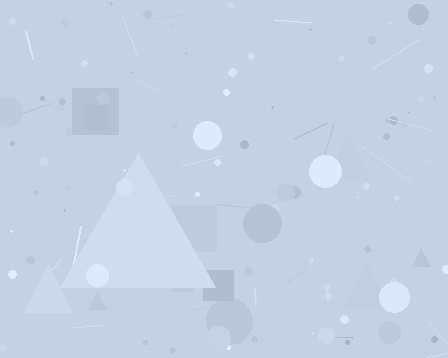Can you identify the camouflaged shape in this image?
The camouflaged shape is a triangle.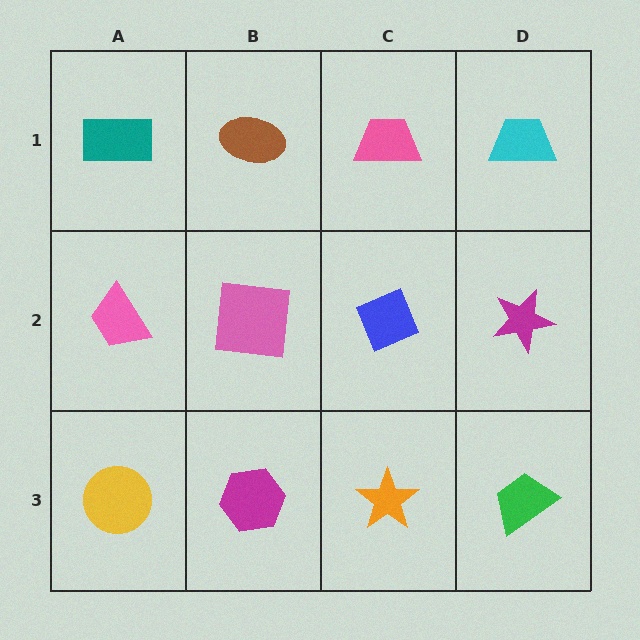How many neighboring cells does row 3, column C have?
3.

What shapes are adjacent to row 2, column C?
A pink trapezoid (row 1, column C), an orange star (row 3, column C), a pink square (row 2, column B), a magenta star (row 2, column D).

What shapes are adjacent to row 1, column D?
A magenta star (row 2, column D), a pink trapezoid (row 1, column C).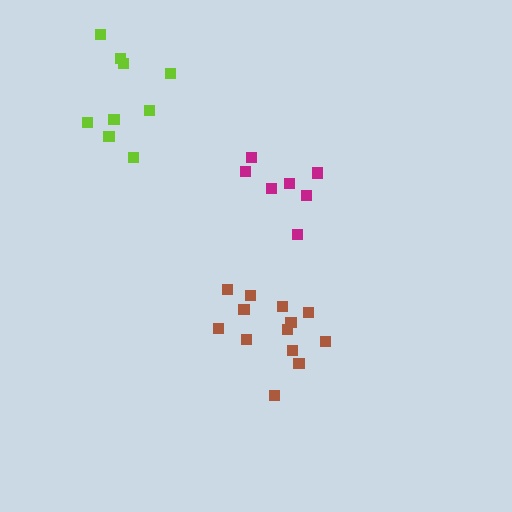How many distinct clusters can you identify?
There are 3 distinct clusters.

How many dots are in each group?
Group 1: 13 dots, Group 2: 9 dots, Group 3: 7 dots (29 total).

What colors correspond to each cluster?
The clusters are colored: brown, lime, magenta.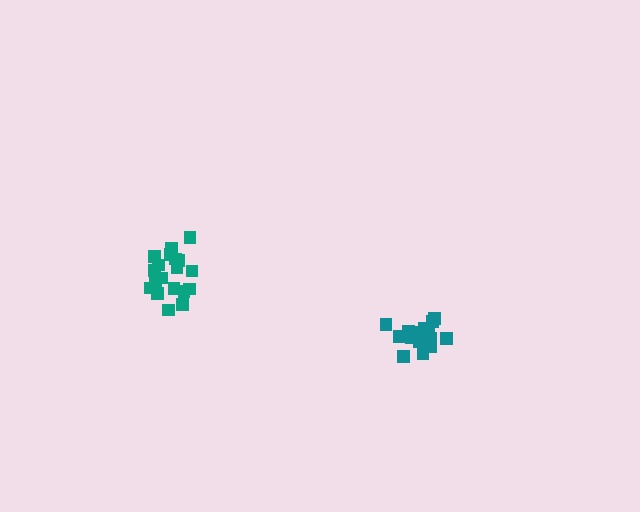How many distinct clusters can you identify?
There are 2 distinct clusters.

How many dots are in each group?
Group 1: 19 dots, Group 2: 18 dots (37 total).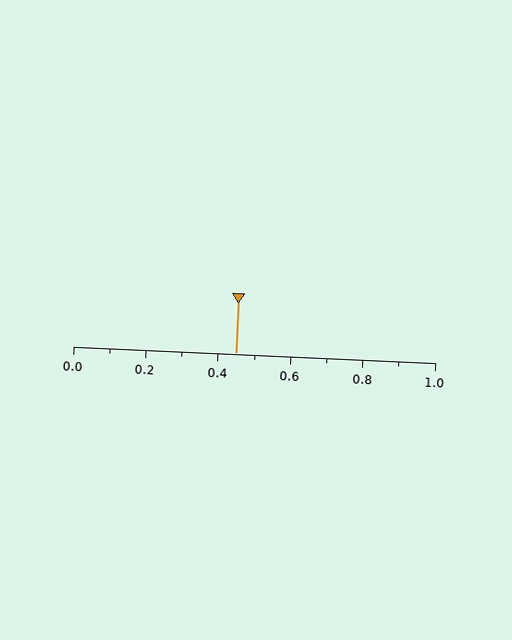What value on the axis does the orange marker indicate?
The marker indicates approximately 0.45.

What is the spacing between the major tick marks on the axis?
The major ticks are spaced 0.2 apart.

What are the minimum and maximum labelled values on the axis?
The axis runs from 0.0 to 1.0.